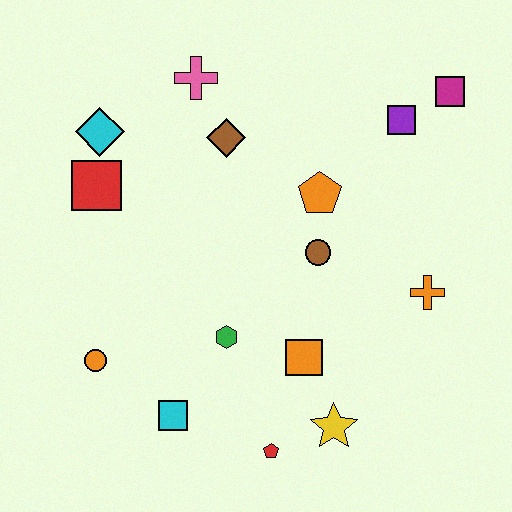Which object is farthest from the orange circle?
The magenta square is farthest from the orange circle.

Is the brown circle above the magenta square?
No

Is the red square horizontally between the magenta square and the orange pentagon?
No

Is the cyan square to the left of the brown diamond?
Yes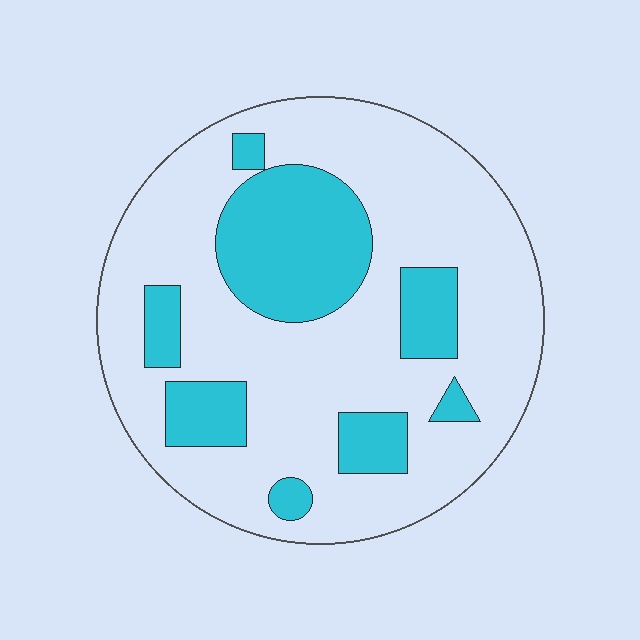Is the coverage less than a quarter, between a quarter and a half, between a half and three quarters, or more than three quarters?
Between a quarter and a half.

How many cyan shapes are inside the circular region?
8.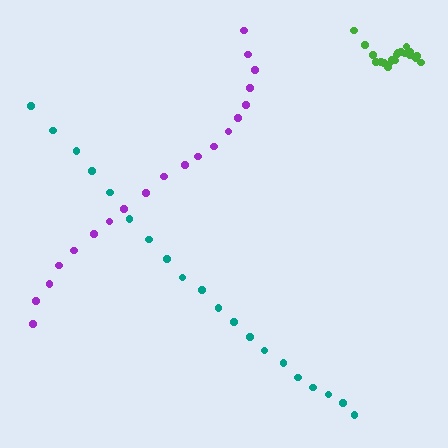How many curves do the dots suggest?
There are 3 distinct paths.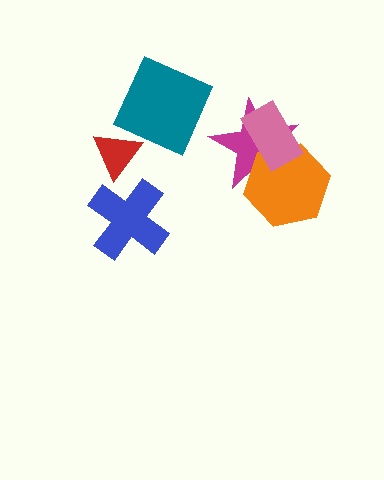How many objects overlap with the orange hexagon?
2 objects overlap with the orange hexagon.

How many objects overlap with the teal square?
0 objects overlap with the teal square.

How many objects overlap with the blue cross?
0 objects overlap with the blue cross.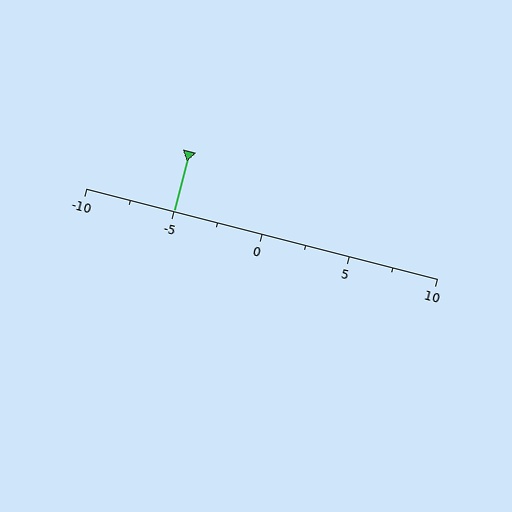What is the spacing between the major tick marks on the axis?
The major ticks are spaced 5 apart.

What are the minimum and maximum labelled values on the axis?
The axis runs from -10 to 10.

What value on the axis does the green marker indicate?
The marker indicates approximately -5.